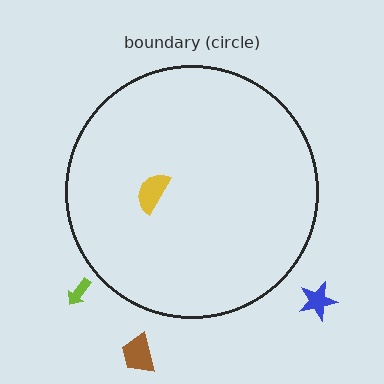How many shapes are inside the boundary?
1 inside, 3 outside.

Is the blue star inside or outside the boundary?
Outside.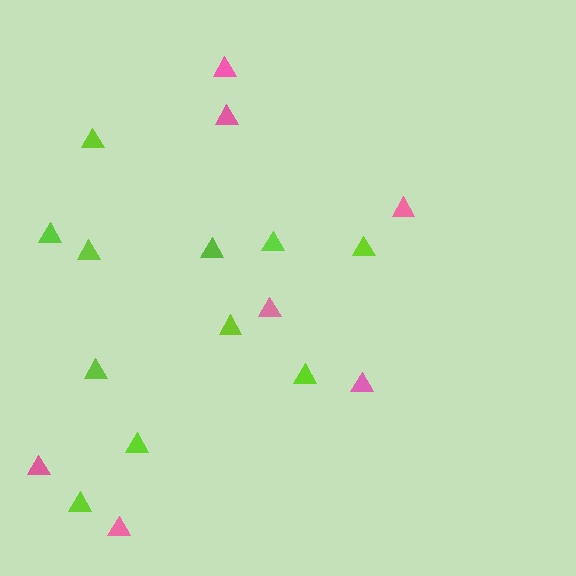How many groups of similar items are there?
There are 2 groups: one group of lime triangles (11) and one group of pink triangles (7).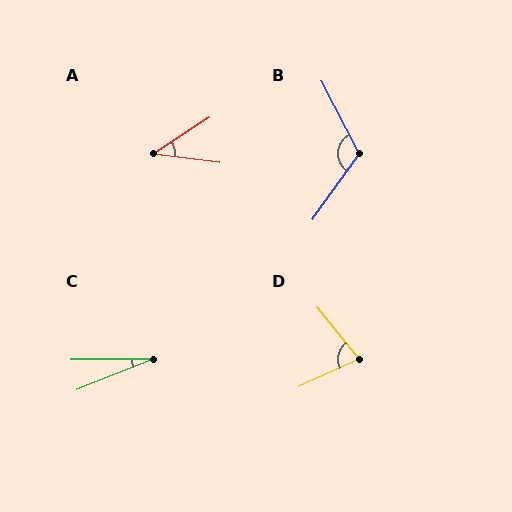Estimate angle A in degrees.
Approximately 40 degrees.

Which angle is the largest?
B, at approximately 117 degrees.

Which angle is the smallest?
C, at approximately 22 degrees.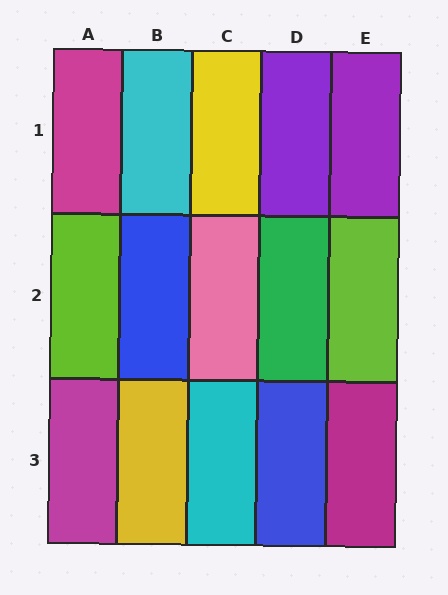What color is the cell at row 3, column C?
Cyan.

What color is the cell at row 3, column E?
Magenta.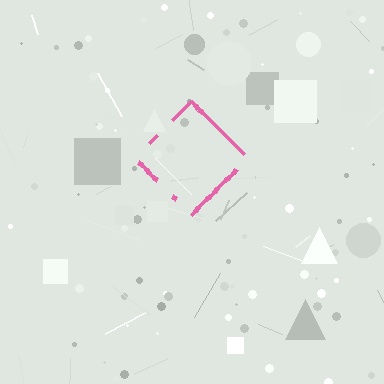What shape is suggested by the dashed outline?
The dashed outline suggests a diamond.